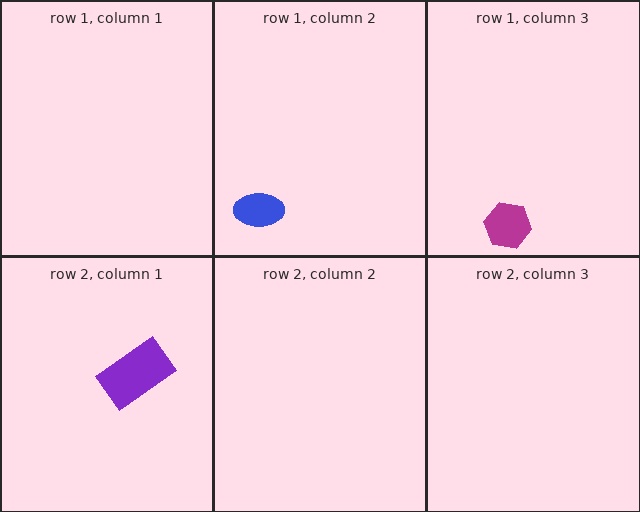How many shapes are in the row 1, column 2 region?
1.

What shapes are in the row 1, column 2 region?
The blue ellipse.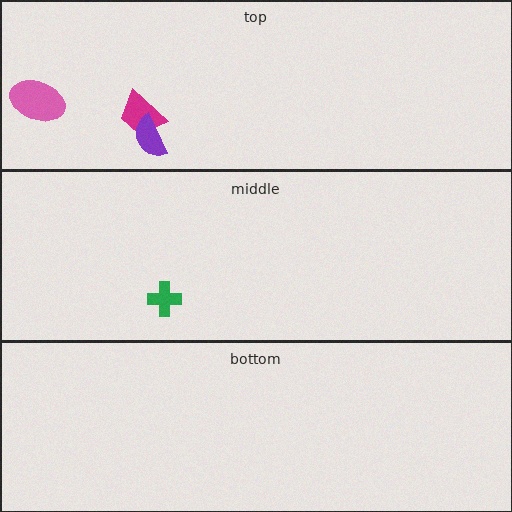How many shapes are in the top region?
3.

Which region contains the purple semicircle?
The top region.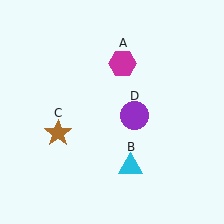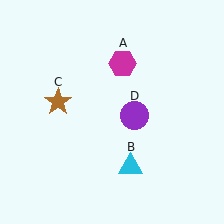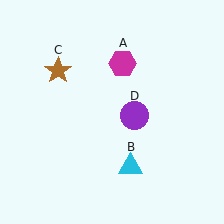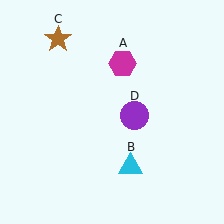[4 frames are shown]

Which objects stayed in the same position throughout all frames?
Magenta hexagon (object A) and cyan triangle (object B) and purple circle (object D) remained stationary.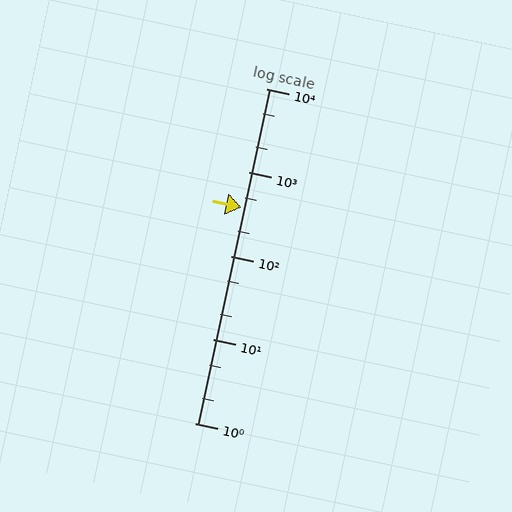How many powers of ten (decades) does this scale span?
The scale spans 4 decades, from 1 to 10000.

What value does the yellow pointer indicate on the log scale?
The pointer indicates approximately 380.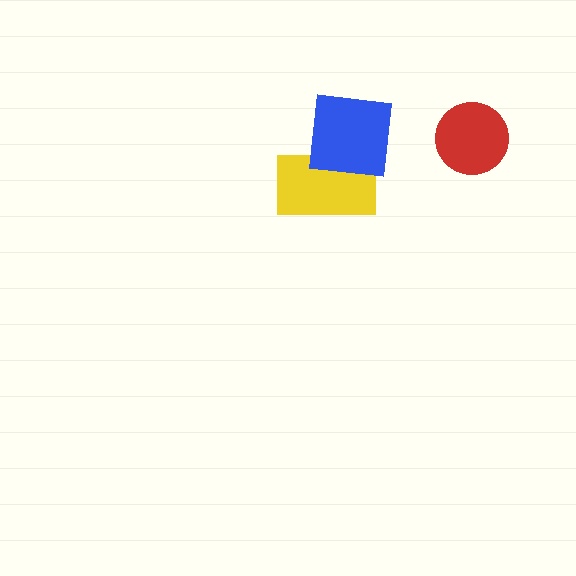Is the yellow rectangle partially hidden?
Yes, it is partially covered by another shape.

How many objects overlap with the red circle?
0 objects overlap with the red circle.